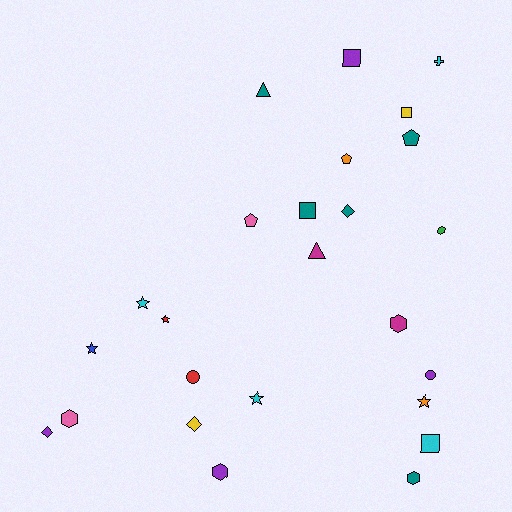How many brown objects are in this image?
There are no brown objects.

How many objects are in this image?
There are 25 objects.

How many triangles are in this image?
There are 2 triangles.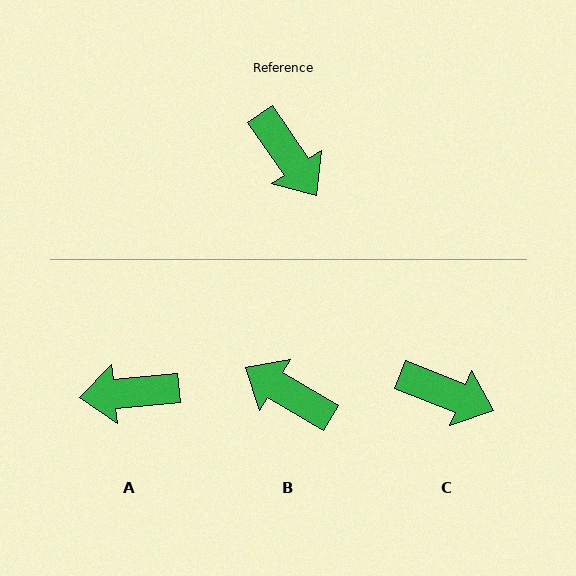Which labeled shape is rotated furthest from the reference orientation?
B, about 155 degrees away.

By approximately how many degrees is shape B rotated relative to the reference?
Approximately 155 degrees clockwise.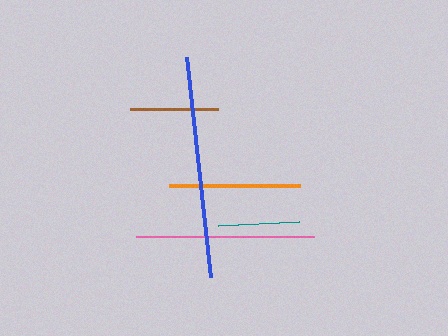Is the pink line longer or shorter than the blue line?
The blue line is longer than the pink line.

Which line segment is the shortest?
The teal line is the shortest at approximately 82 pixels.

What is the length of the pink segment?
The pink segment is approximately 178 pixels long.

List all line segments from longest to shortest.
From longest to shortest: blue, pink, orange, brown, teal.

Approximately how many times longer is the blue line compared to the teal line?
The blue line is approximately 2.7 times the length of the teal line.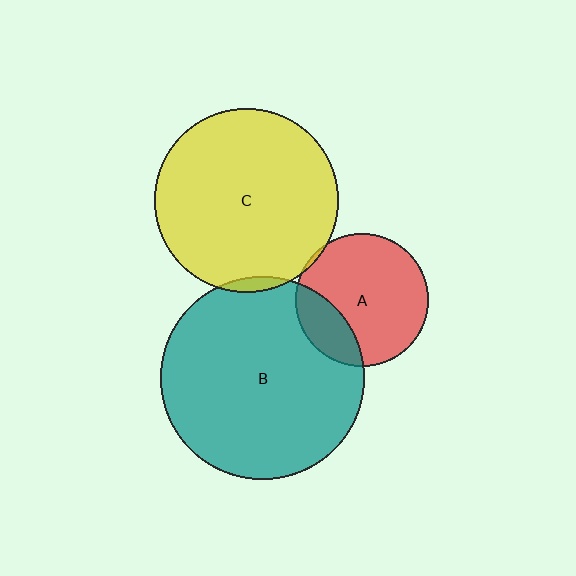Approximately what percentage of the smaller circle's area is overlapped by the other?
Approximately 20%.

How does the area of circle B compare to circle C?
Approximately 1.2 times.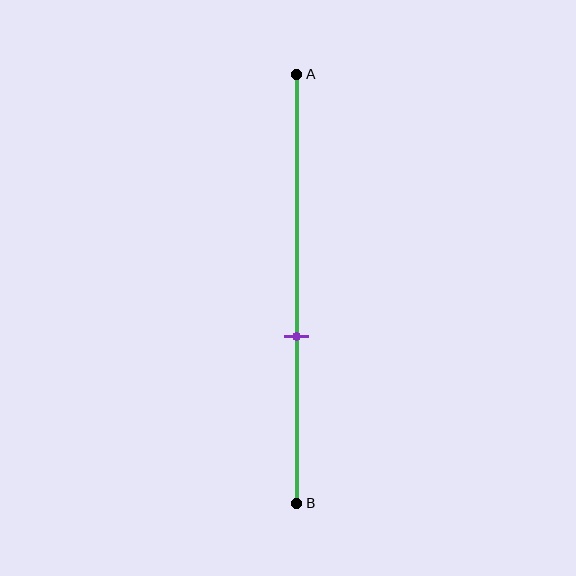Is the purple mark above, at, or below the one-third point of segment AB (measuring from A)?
The purple mark is below the one-third point of segment AB.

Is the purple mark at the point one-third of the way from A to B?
No, the mark is at about 60% from A, not at the 33% one-third point.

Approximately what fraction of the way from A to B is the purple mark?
The purple mark is approximately 60% of the way from A to B.